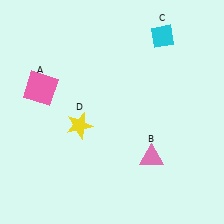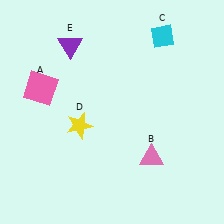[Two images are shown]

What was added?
A purple triangle (E) was added in Image 2.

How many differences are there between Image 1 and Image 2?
There is 1 difference between the two images.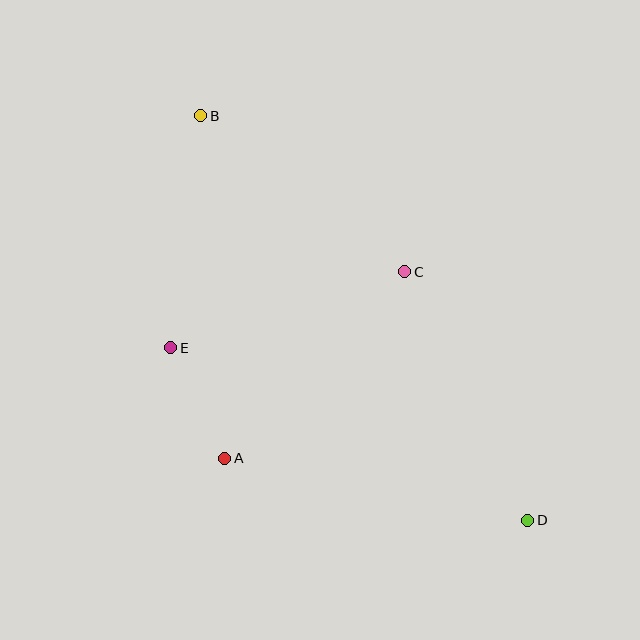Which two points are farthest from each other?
Points B and D are farthest from each other.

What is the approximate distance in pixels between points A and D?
The distance between A and D is approximately 310 pixels.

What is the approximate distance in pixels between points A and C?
The distance between A and C is approximately 259 pixels.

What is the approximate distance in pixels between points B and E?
The distance between B and E is approximately 234 pixels.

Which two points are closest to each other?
Points A and E are closest to each other.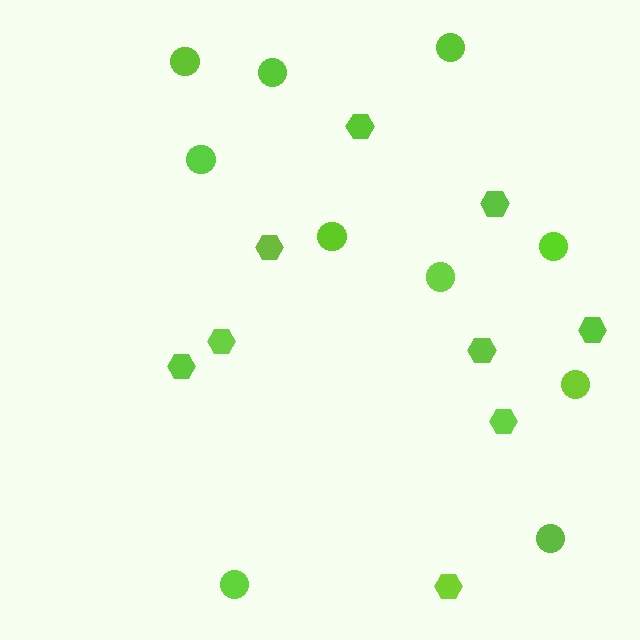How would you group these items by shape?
There are 2 groups: one group of circles (10) and one group of hexagons (9).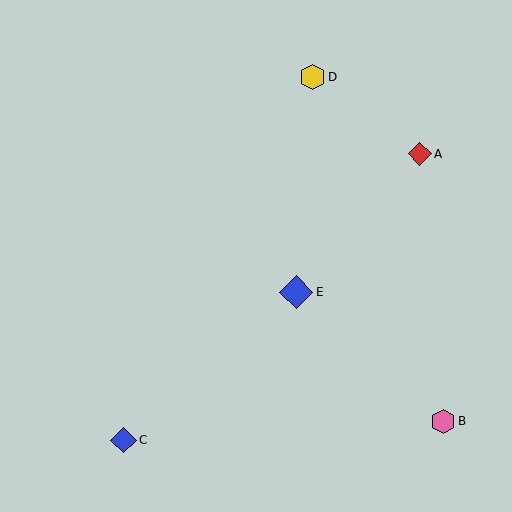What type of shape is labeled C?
Shape C is a blue diamond.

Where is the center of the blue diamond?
The center of the blue diamond is at (296, 292).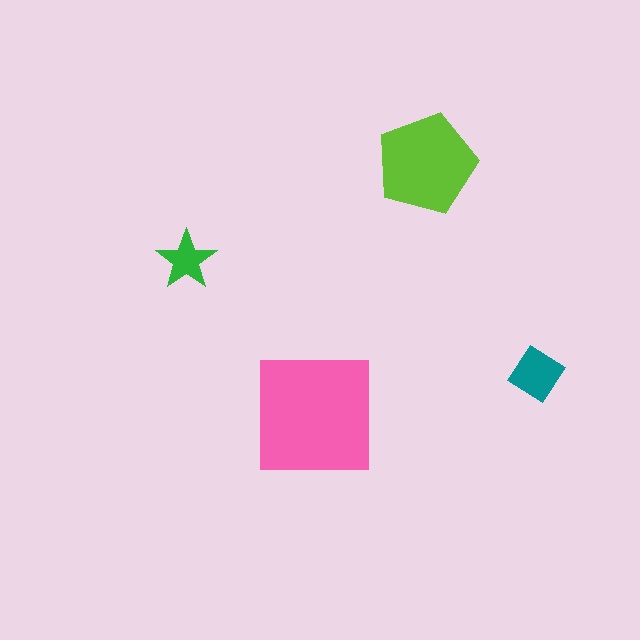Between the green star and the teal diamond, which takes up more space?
The teal diamond.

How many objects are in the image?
There are 4 objects in the image.